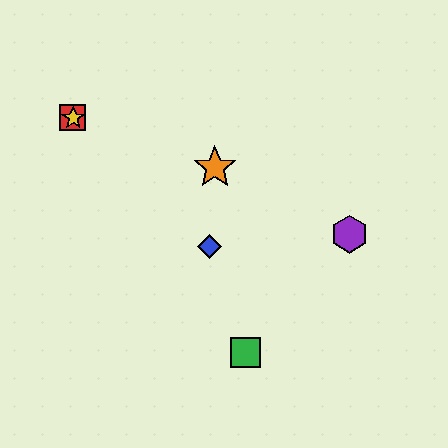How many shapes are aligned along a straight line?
3 shapes (the red square, the blue diamond, the yellow star) are aligned along a straight line.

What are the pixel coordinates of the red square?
The red square is at (72, 117).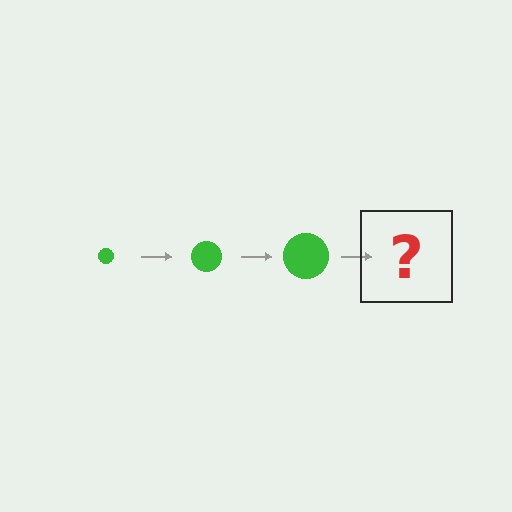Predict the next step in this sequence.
The next step is a green circle, larger than the previous one.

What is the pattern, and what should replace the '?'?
The pattern is that the circle gets progressively larger each step. The '?' should be a green circle, larger than the previous one.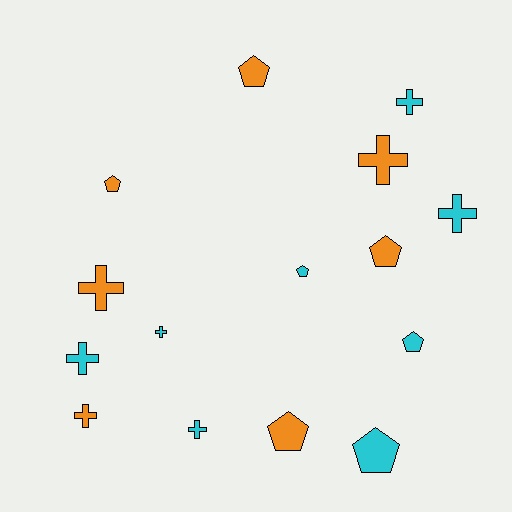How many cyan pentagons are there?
There are 3 cyan pentagons.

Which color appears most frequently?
Cyan, with 8 objects.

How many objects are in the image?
There are 15 objects.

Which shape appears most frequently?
Cross, with 8 objects.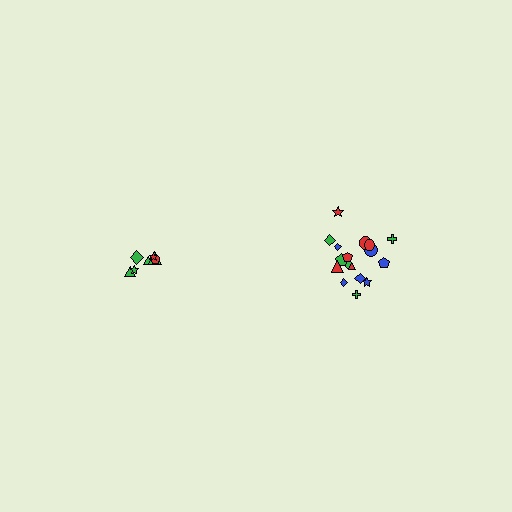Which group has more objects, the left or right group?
The right group.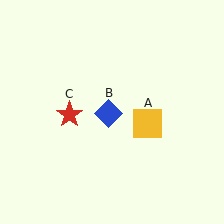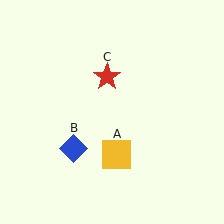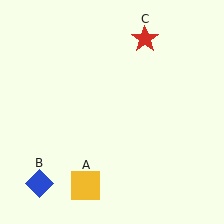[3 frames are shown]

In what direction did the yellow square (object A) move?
The yellow square (object A) moved down and to the left.